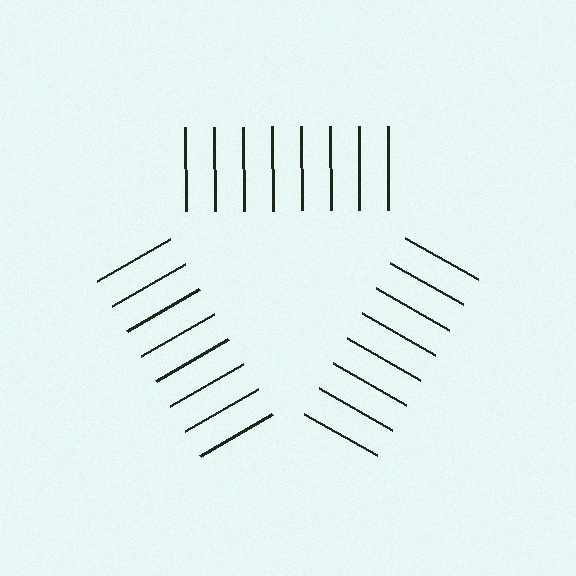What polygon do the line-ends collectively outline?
An illusory triangle — the line segments terminate on its edges but no continuous stroke is drawn.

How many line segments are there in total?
24 — 8 along each of the 3 edges.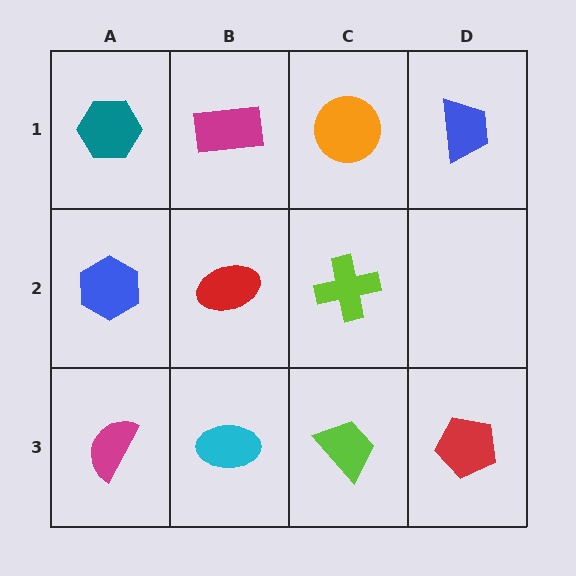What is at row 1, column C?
An orange circle.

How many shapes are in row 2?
3 shapes.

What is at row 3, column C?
A lime trapezoid.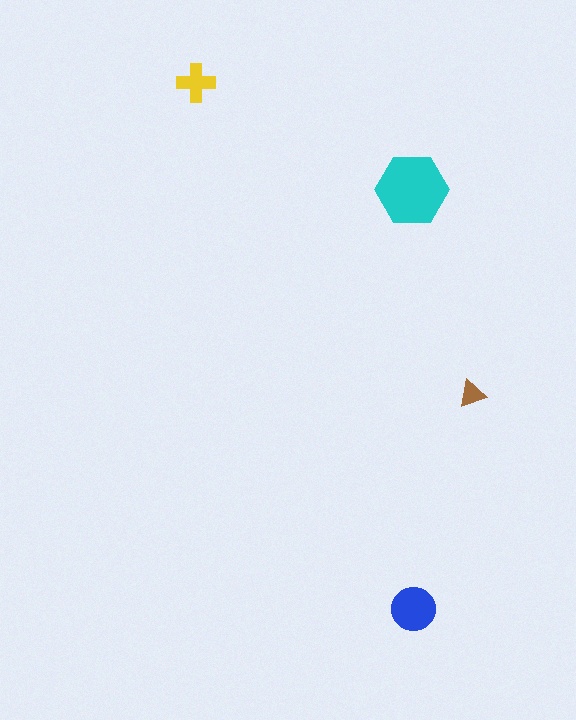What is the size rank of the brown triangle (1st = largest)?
4th.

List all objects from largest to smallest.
The cyan hexagon, the blue circle, the yellow cross, the brown triangle.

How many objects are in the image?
There are 4 objects in the image.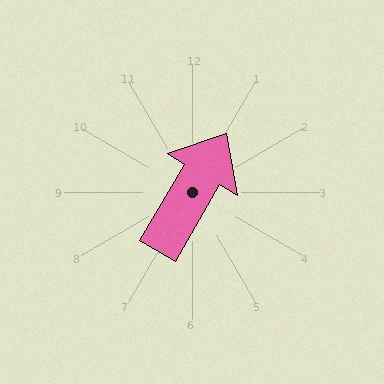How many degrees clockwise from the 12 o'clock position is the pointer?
Approximately 30 degrees.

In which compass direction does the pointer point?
Northeast.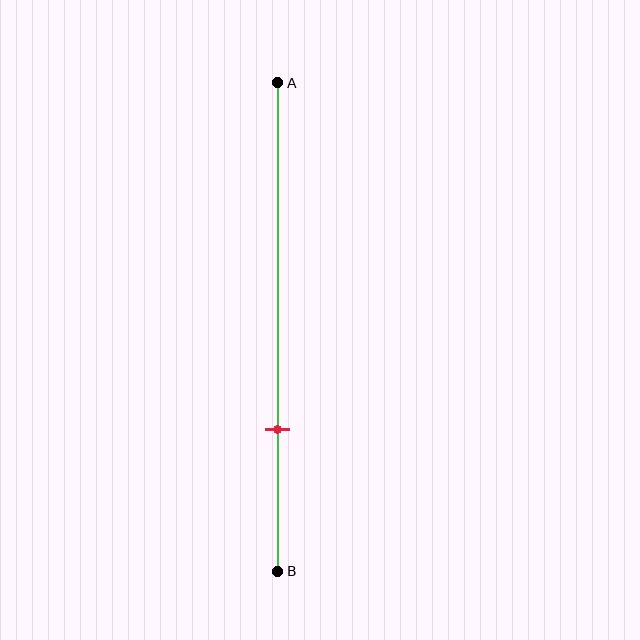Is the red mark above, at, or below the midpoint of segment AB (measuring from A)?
The red mark is below the midpoint of segment AB.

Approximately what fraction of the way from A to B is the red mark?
The red mark is approximately 70% of the way from A to B.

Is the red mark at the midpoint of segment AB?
No, the mark is at about 70% from A, not at the 50% midpoint.